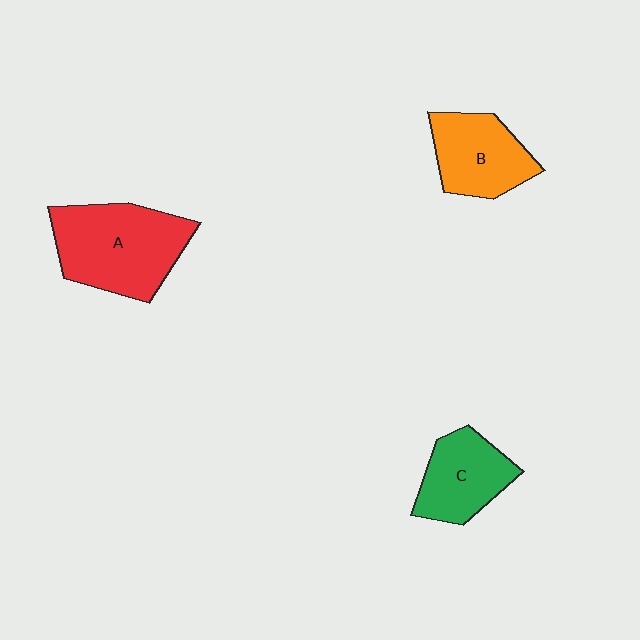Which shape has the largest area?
Shape A (red).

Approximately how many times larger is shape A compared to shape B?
Approximately 1.5 times.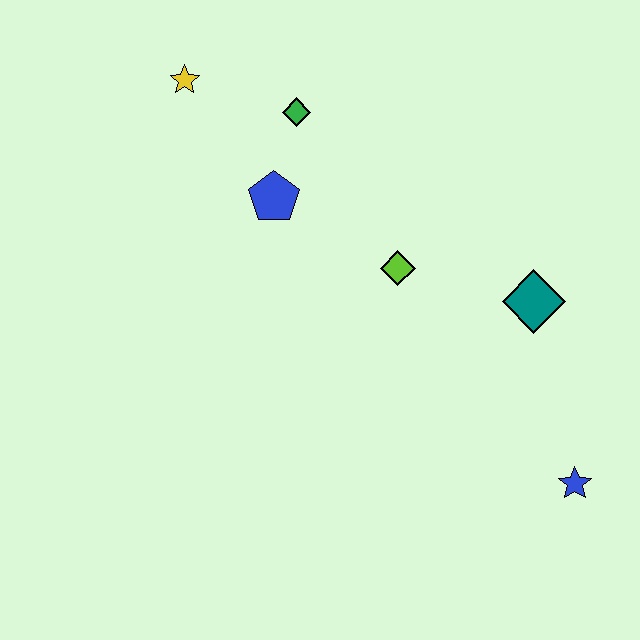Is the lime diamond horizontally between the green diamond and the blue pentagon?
No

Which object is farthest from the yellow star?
The blue star is farthest from the yellow star.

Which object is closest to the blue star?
The teal diamond is closest to the blue star.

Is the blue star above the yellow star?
No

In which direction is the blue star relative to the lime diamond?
The blue star is below the lime diamond.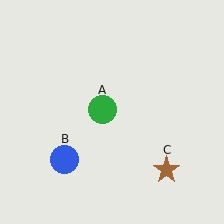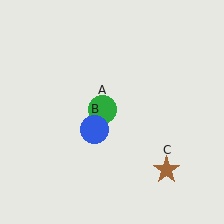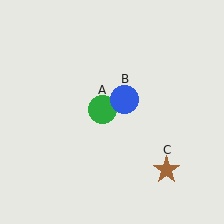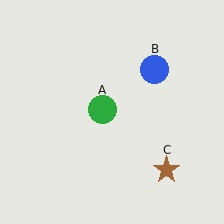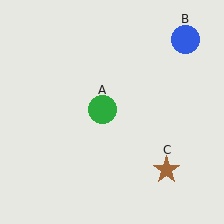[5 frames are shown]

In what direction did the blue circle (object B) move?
The blue circle (object B) moved up and to the right.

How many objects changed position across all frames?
1 object changed position: blue circle (object B).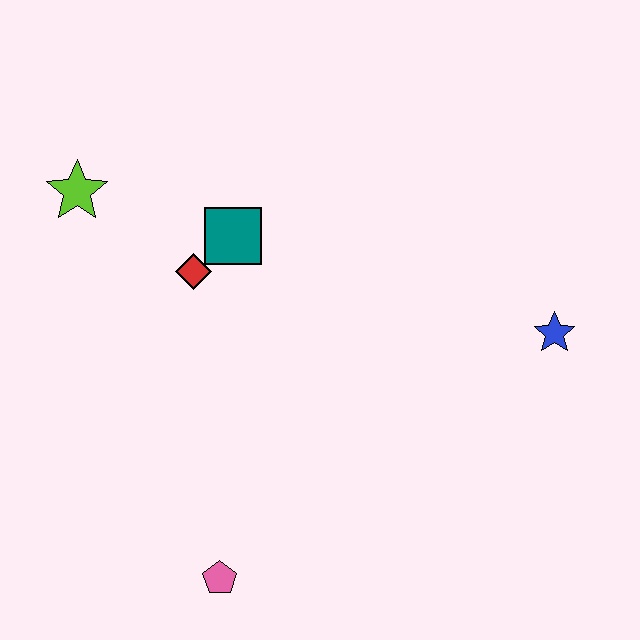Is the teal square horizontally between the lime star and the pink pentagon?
No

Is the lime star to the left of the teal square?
Yes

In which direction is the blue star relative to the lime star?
The blue star is to the right of the lime star.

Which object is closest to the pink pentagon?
The red diamond is closest to the pink pentagon.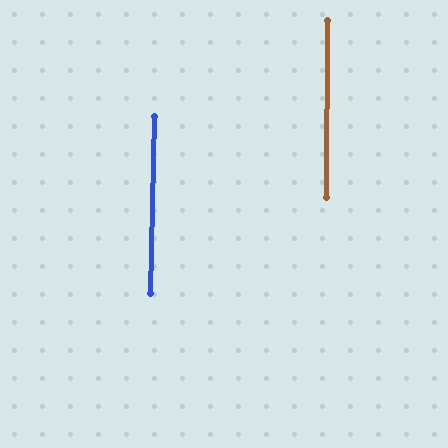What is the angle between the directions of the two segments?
Approximately 1 degree.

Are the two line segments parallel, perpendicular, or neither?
Parallel — their directions differ by only 0.9°.